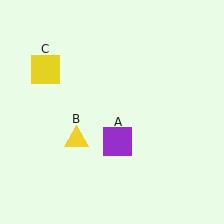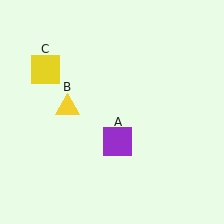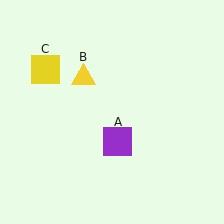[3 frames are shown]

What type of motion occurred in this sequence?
The yellow triangle (object B) rotated clockwise around the center of the scene.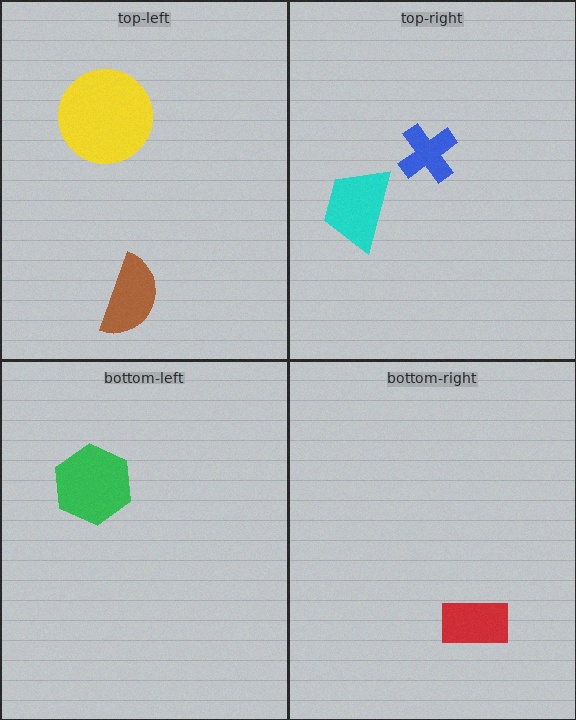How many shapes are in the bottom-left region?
1.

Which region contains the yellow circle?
The top-left region.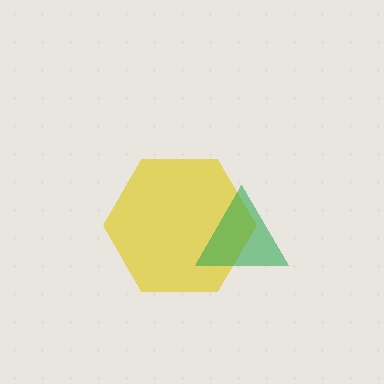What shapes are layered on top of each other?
The layered shapes are: a yellow hexagon, a green triangle.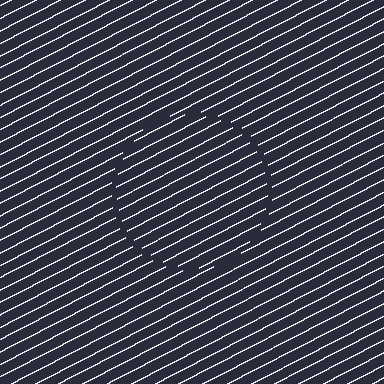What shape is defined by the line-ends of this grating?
An illusory circle. The interior of the shape contains the same grating, shifted by half a period — the contour is defined by the phase discontinuity where line-ends from the inner and outer gratings abut.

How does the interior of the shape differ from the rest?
The interior of the shape contains the same grating, shifted by half a period — the contour is defined by the phase discontinuity where line-ends from the inner and outer gratings abut.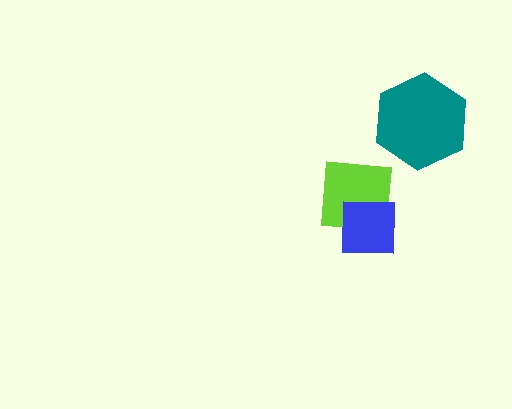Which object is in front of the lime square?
The blue square is in front of the lime square.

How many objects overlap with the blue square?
1 object overlaps with the blue square.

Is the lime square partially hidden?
Yes, it is partially covered by another shape.